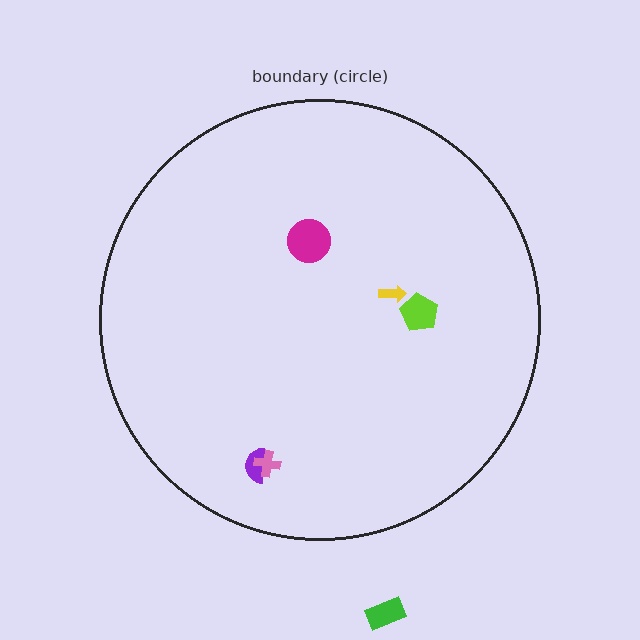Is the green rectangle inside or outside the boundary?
Outside.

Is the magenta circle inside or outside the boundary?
Inside.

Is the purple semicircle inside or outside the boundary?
Inside.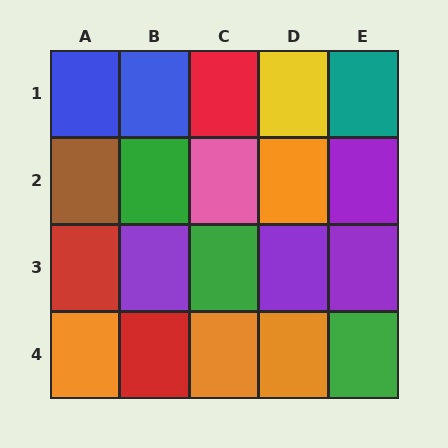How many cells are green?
3 cells are green.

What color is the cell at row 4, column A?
Orange.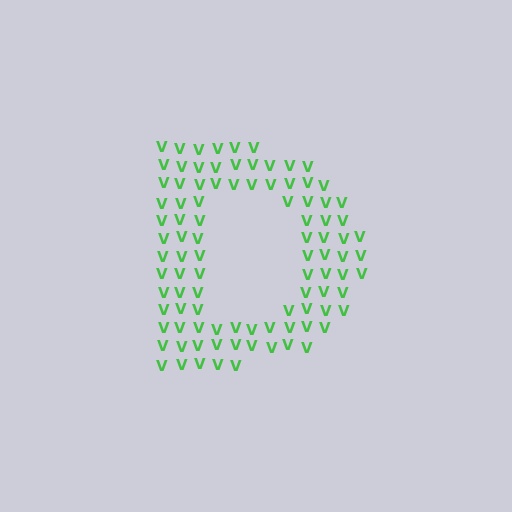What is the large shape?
The large shape is the letter D.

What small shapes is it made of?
It is made of small letter V's.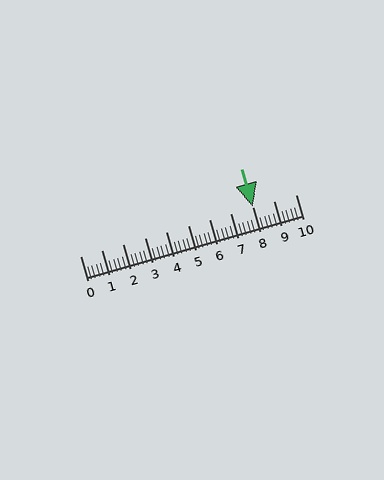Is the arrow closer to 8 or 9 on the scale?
The arrow is closer to 8.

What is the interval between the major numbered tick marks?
The major tick marks are spaced 1 units apart.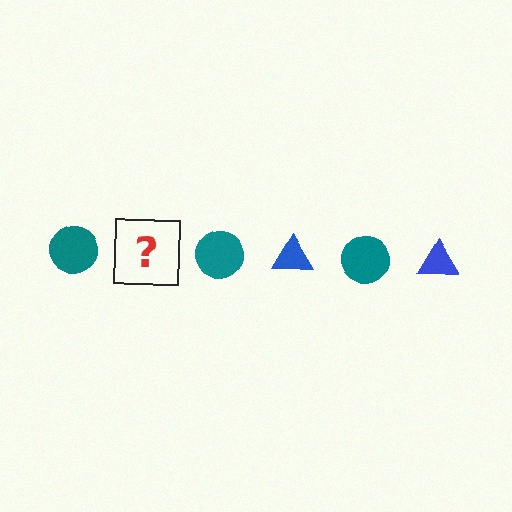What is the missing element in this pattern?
The missing element is a blue triangle.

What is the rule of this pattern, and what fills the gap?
The rule is that the pattern alternates between teal circle and blue triangle. The gap should be filled with a blue triangle.